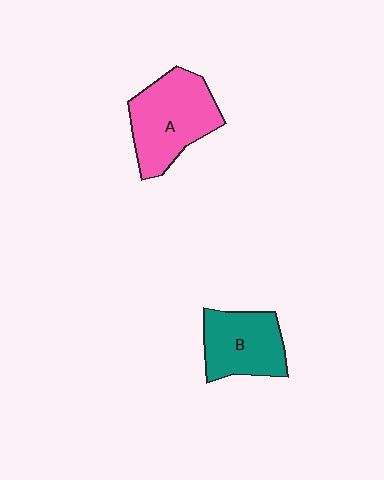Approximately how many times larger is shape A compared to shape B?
Approximately 1.3 times.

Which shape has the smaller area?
Shape B (teal).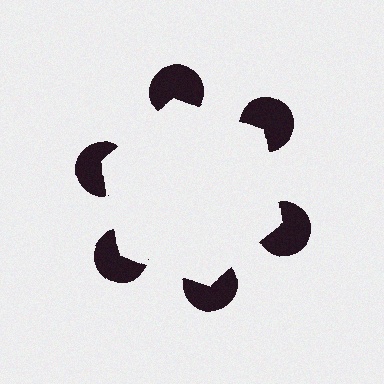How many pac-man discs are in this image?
There are 6 — one at each vertex of the illusory hexagon.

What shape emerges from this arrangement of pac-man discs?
An illusory hexagon — its edges are inferred from the aligned wedge cuts in the pac-man discs, not physically drawn.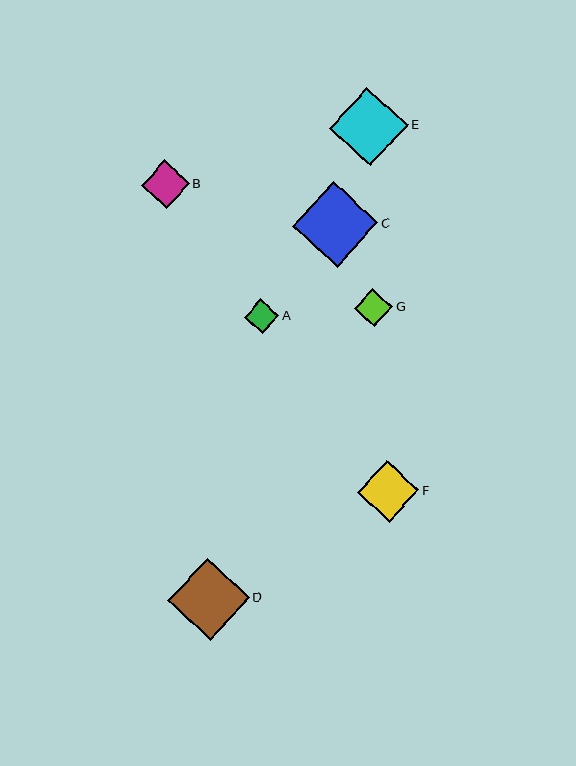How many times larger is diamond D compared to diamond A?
Diamond D is approximately 2.4 times the size of diamond A.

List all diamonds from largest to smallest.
From largest to smallest: C, D, E, F, B, G, A.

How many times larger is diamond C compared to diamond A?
Diamond C is approximately 2.5 times the size of diamond A.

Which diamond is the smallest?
Diamond A is the smallest with a size of approximately 34 pixels.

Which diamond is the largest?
Diamond C is the largest with a size of approximately 85 pixels.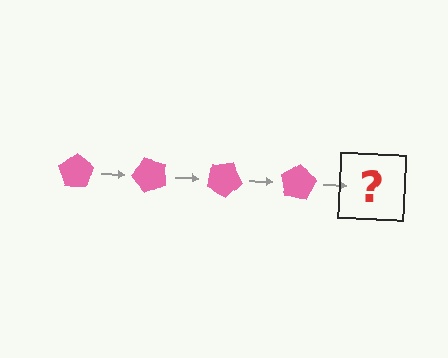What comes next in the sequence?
The next element should be a pink pentagon rotated 200 degrees.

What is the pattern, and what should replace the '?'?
The pattern is that the pentagon rotates 50 degrees each step. The '?' should be a pink pentagon rotated 200 degrees.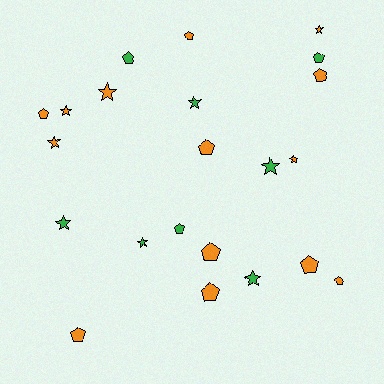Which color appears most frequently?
Orange, with 14 objects.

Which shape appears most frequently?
Pentagon, with 12 objects.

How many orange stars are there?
There are 5 orange stars.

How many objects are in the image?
There are 22 objects.